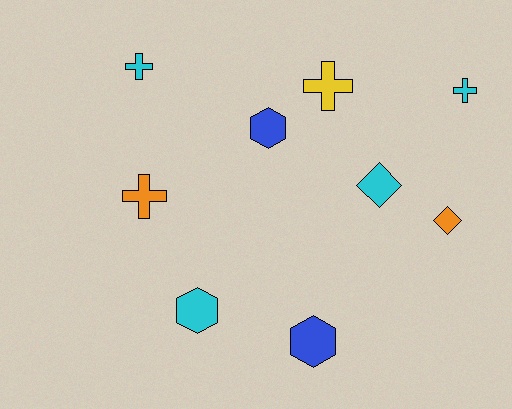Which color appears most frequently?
Cyan, with 4 objects.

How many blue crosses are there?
There are no blue crosses.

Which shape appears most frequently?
Cross, with 4 objects.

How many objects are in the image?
There are 9 objects.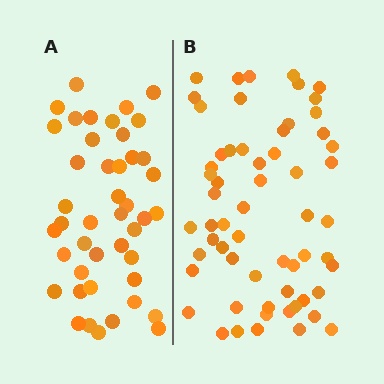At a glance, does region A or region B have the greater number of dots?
Region B (the right region) has more dots.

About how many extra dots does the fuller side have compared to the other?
Region B has approximately 15 more dots than region A.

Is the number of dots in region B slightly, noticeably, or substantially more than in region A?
Region B has noticeably more, but not dramatically so. The ratio is roughly 1.4 to 1.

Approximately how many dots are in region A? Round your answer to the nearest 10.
About 40 dots. (The exact count is 44, which rounds to 40.)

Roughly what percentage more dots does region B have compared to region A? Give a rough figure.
About 35% more.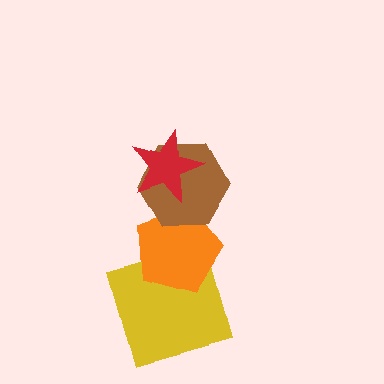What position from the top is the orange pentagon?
The orange pentagon is 3rd from the top.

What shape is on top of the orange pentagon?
The brown hexagon is on top of the orange pentagon.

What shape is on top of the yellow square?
The orange pentagon is on top of the yellow square.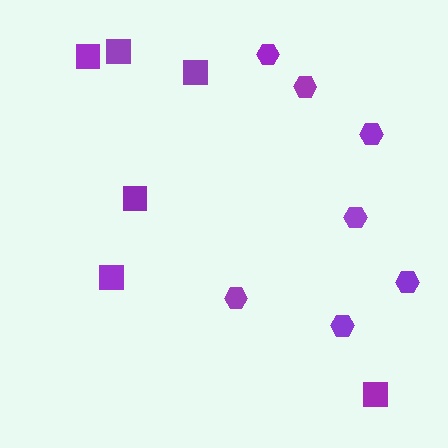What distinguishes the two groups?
There are 2 groups: one group of hexagons (7) and one group of squares (6).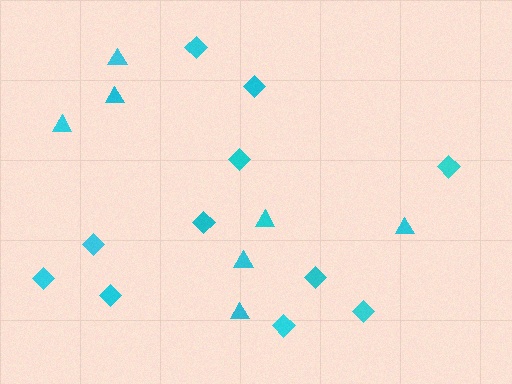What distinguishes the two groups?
There are 2 groups: one group of triangles (7) and one group of diamonds (11).